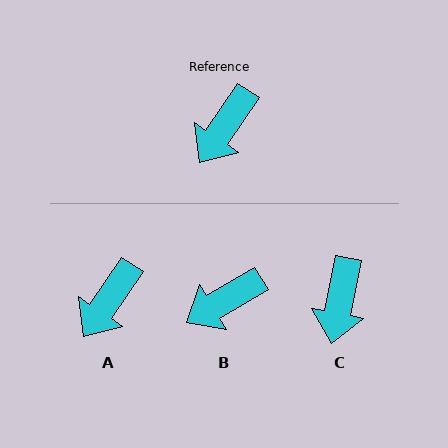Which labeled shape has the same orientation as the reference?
A.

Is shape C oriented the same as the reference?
No, it is off by about 23 degrees.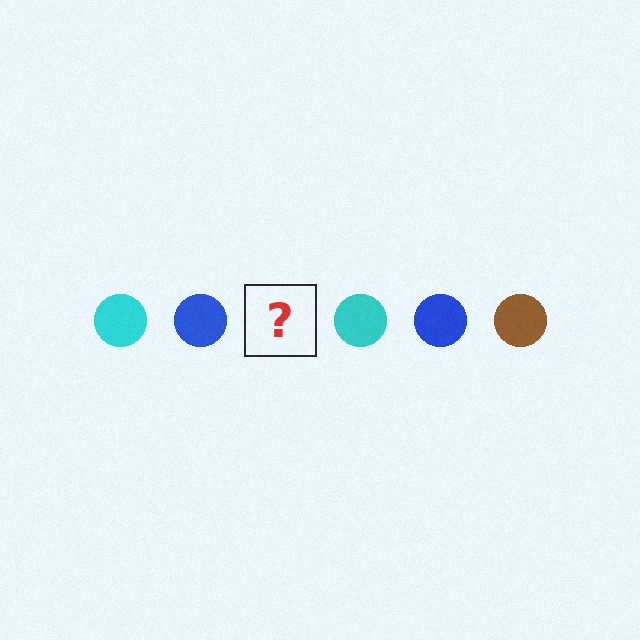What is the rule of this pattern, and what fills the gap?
The rule is that the pattern cycles through cyan, blue, brown circles. The gap should be filled with a brown circle.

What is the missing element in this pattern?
The missing element is a brown circle.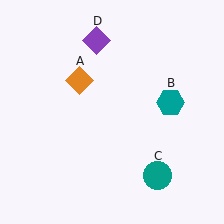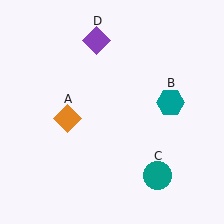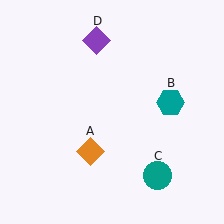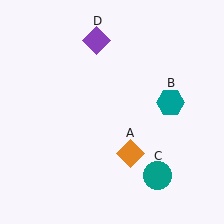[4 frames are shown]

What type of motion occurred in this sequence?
The orange diamond (object A) rotated counterclockwise around the center of the scene.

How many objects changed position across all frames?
1 object changed position: orange diamond (object A).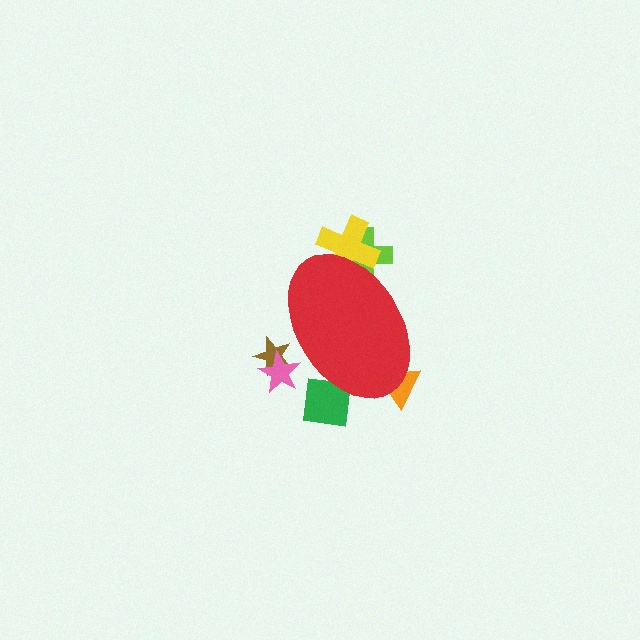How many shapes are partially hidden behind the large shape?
6 shapes are partially hidden.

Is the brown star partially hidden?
Yes, the brown star is partially hidden behind the red ellipse.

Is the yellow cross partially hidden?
Yes, the yellow cross is partially hidden behind the red ellipse.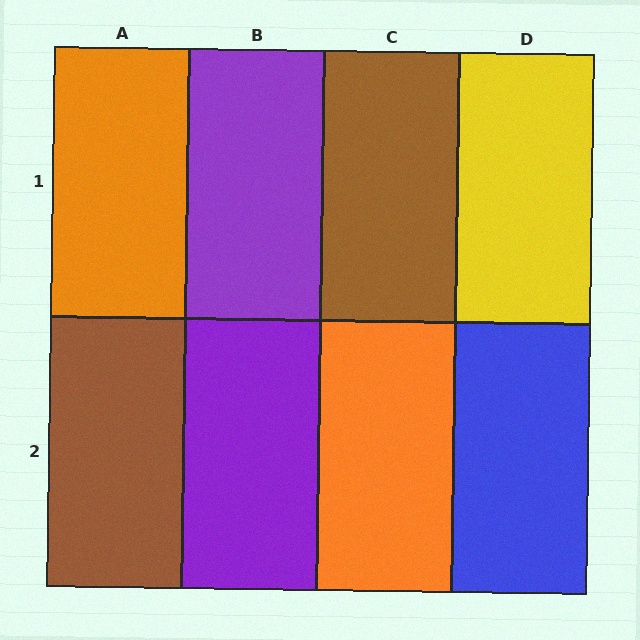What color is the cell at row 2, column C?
Orange.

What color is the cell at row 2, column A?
Brown.